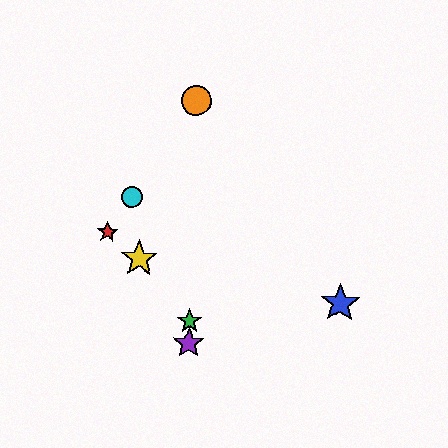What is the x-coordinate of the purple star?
The purple star is at x≈189.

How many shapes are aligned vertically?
3 shapes (the green star, the purple star, the orange circle) are aligned vertically.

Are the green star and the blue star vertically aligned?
No, the green star is at x≈190 and the blue star is at x≈340.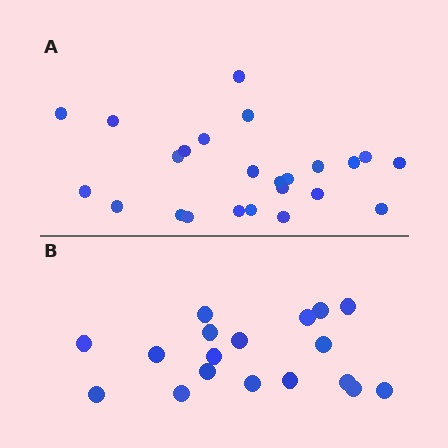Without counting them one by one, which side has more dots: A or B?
Region A (the top region) has more dots.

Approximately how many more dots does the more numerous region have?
Region A has about 6 more dots than region B.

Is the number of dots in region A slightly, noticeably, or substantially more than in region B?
Region A has noticeably more, but not dramatically so. The ratio is roughly 1.3 to 1.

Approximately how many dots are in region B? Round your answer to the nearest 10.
About 20 dots. (The exact count is 18, which rounds to 20.)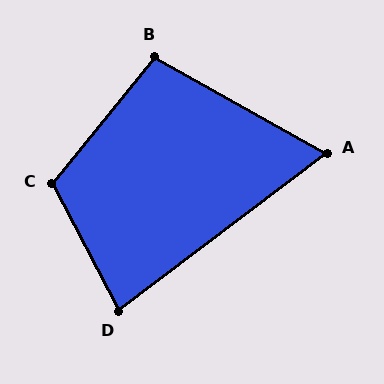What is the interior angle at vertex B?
Approximately 100 degrees (obtuse).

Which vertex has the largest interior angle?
C, at approximately 113 degrees.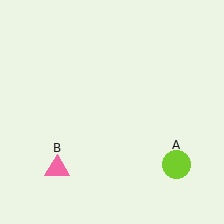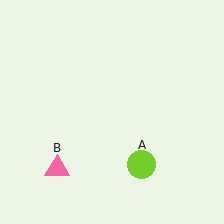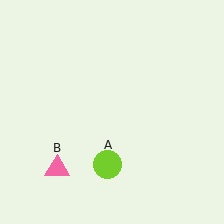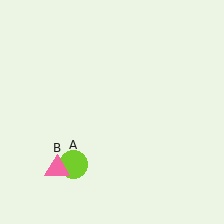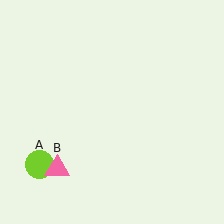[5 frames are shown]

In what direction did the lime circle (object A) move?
The lime circle (object A) moved left.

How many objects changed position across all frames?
1 object changed position: lime circle (object A).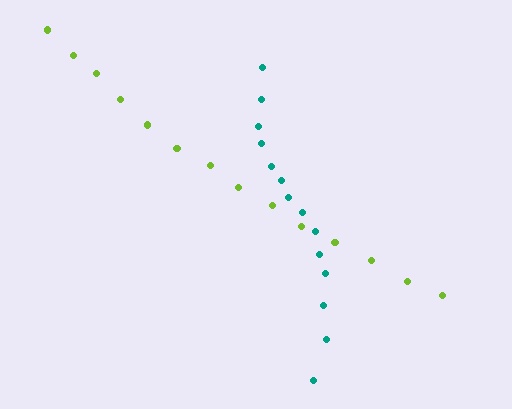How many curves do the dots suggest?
There are 2 distinct paths.